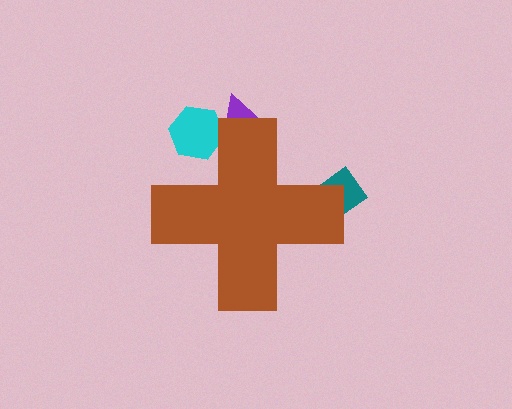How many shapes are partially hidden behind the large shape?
3 shapes are partially hidden.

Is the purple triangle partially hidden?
Yes, the purple triangle is partially hidden behind the brown cross.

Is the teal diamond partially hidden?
Yes, the teal diamond is partially hidden behind the brown cross.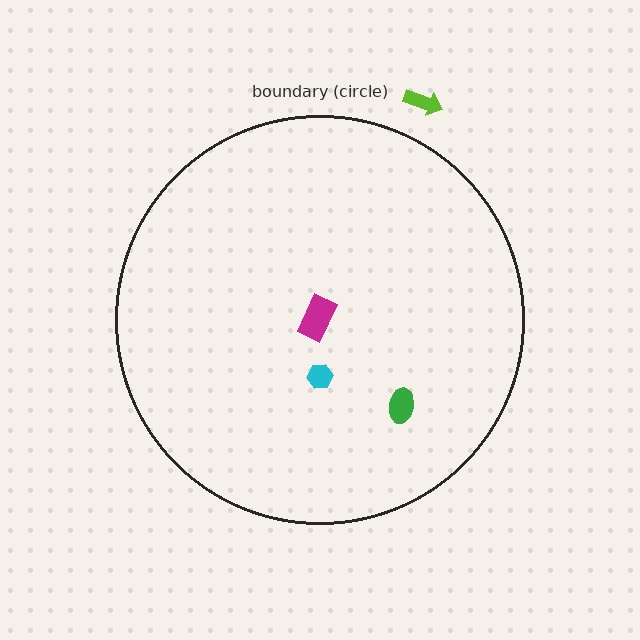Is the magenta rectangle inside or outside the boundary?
Inside.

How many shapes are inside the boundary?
3 inside, 1 outside.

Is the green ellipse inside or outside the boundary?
Inside.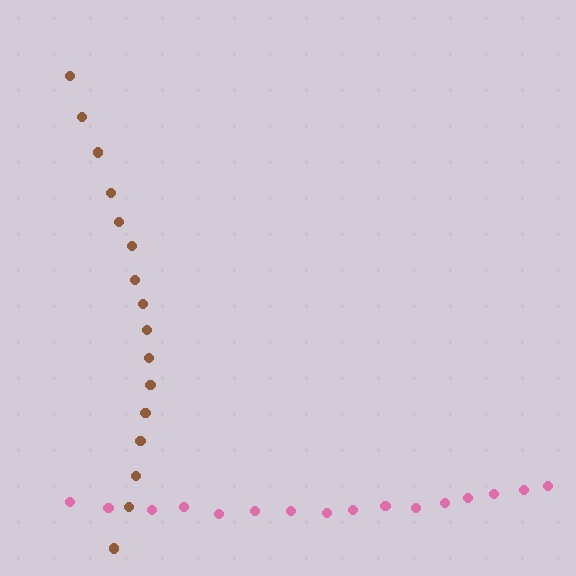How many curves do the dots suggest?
There are 2 distinct paths.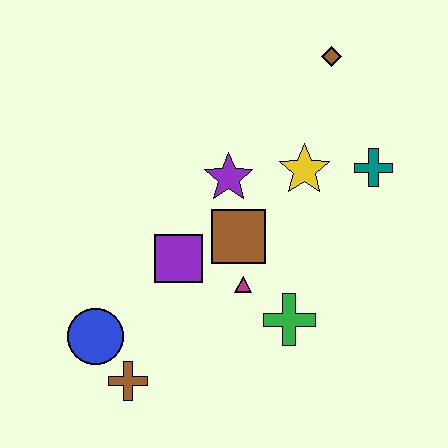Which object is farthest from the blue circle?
The brown diamond is farthest from the blue circle.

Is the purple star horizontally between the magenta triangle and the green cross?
No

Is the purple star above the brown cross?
Yes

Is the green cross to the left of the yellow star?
Yes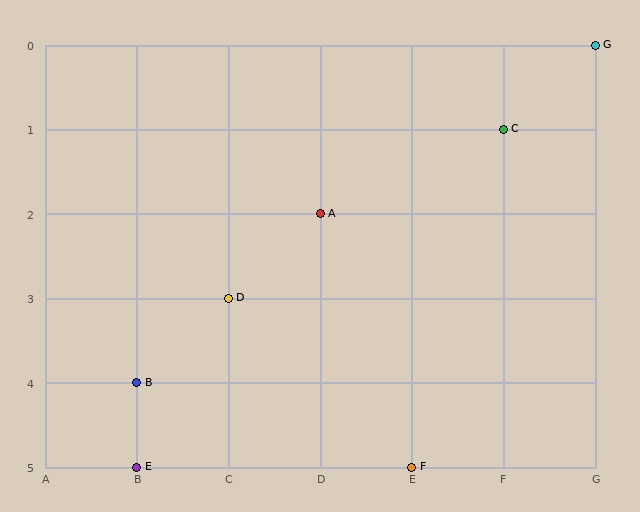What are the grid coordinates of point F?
Point F is at grid coordinates (E, 5).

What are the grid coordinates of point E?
Point E is at grid coordinates (B, 5).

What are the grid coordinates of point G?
Point G is at grid coordinates (G, 0).